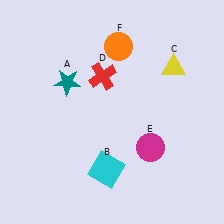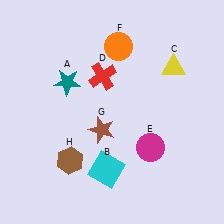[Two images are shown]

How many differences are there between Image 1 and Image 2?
There are 2 differences between the two images.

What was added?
A brown star (G), a brown hexagon (H) were added in Image 2.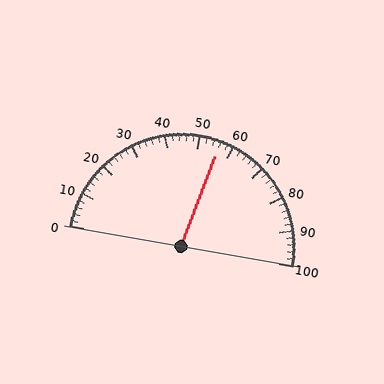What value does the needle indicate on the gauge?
The needle indicates approximately 56.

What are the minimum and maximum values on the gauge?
The gauge ranges from 0 to 100.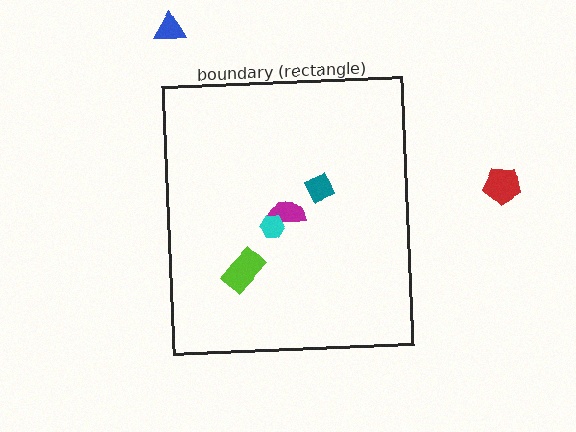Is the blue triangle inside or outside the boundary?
Outside.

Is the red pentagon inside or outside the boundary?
Outside.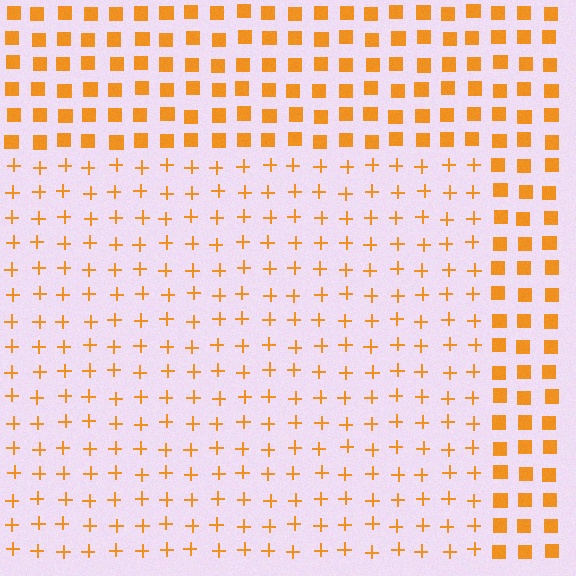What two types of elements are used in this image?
The image uses plus signs inside the rectangle region and squares outside it.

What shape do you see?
I see a rectangle.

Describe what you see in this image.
The image is filled with small orange elements arranged in a uniform grid. A rectangle-shaped region contains plus signs, while the surrounding area contains squares. The boundary is defined purely by the change in element shape.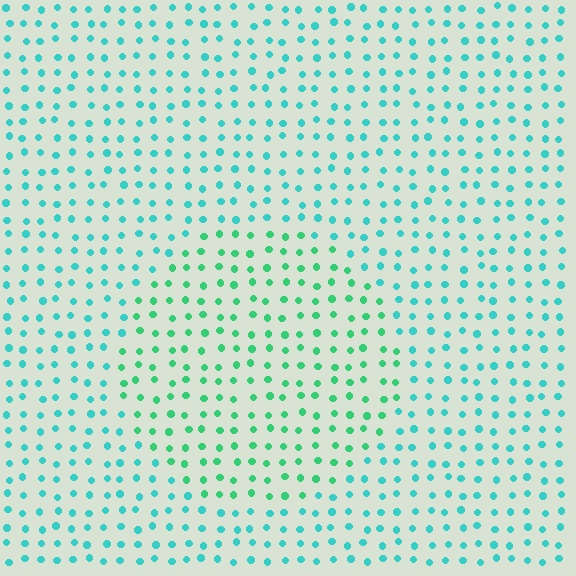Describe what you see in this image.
The image is filled with small cyan elements in a uniform arrangement. A circle-shaped region is visible where the elements are tinted to a slightly different hue, forming a subtle color boundary.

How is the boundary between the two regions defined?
The boundary is defined purely by a slight shift in hue (about 32 degrees). Spacing, size, and orientation are identical on both sides.